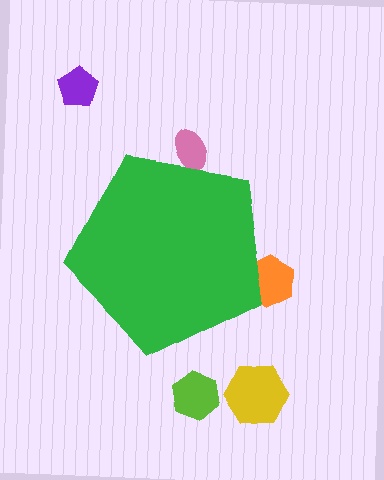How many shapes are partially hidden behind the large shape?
2 shapes are partially hidden.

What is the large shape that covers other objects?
A green pentagon.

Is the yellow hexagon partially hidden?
No, the yellow hexagon is fully visible.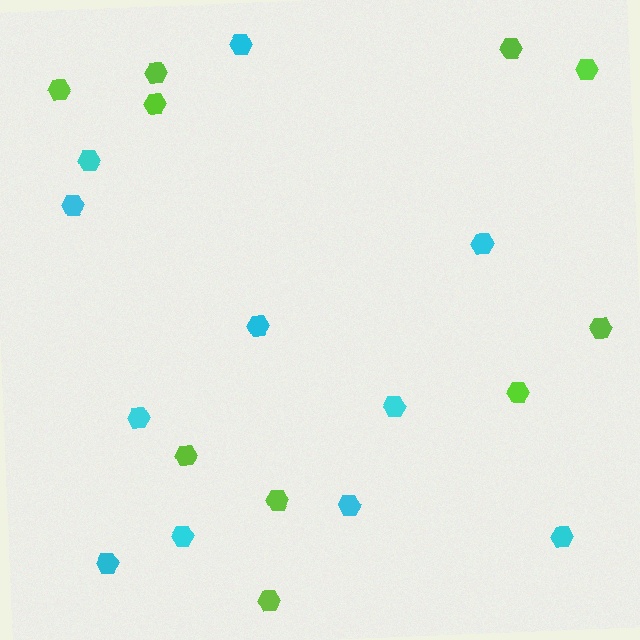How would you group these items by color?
There are 2 groups: one group of lime hexagons (10) and one group of cyan hexagons (11).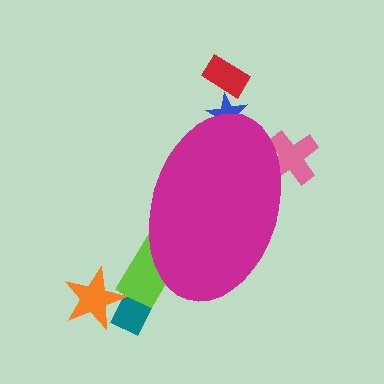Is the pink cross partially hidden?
Yes, the pink cross is partially hidden behind the magenta ellipse.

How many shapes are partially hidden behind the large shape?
3 shapes are partially hidden.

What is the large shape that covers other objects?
A magenta ellipse.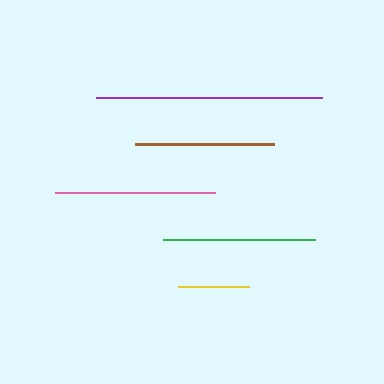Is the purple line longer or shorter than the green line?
The purple line is longer than the green line.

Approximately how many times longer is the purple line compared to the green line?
The purple line is approximately 1.5 times the length of the green line.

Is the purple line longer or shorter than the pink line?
The purple line is longer than the pink line.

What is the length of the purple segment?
The purple segment is approximately 226 pixels long.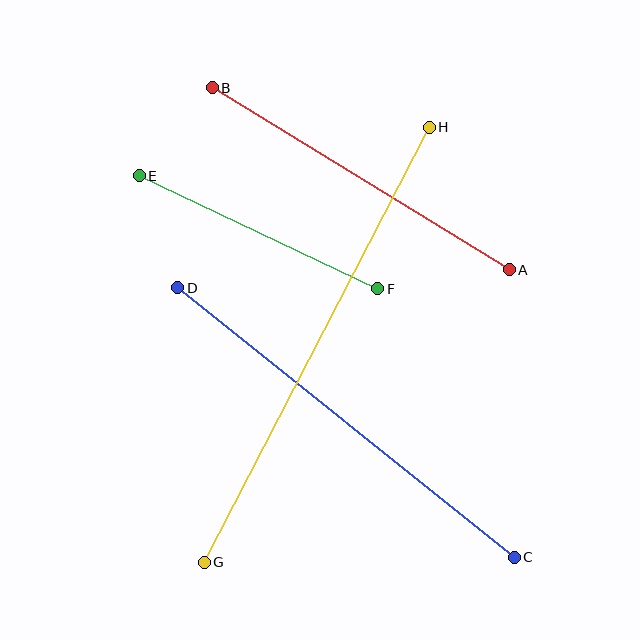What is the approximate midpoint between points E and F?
The midpoint is at approximately (258, 232) pixels.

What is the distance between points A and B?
The distance is approximately 348 pixels.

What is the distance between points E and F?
The distance is approximately 264 pixels.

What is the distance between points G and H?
The distance is approximately 490 pixels.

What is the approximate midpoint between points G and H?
The midpoint is at approximately (317, 345) pixels.